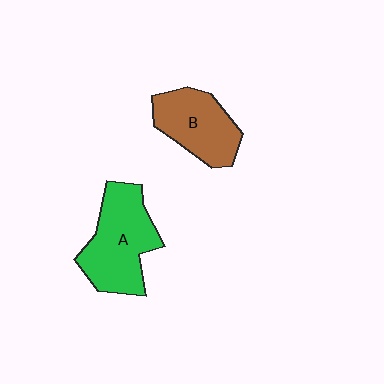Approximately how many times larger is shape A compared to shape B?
Approximately 1.3 times.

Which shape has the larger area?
Shape A (green).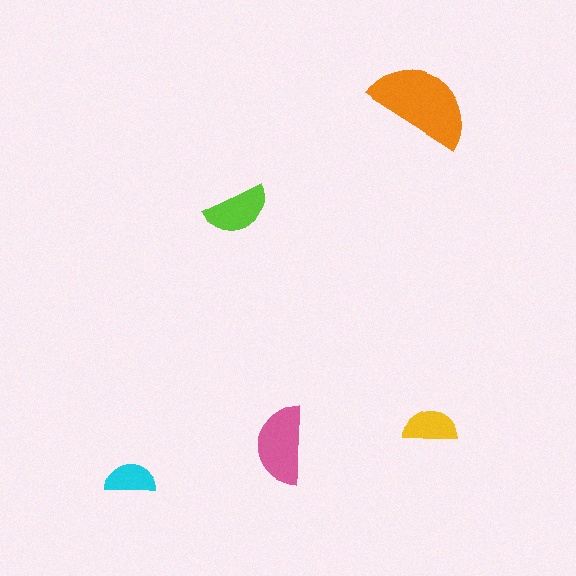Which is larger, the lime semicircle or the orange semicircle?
The orange one.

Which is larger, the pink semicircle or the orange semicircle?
The orange one.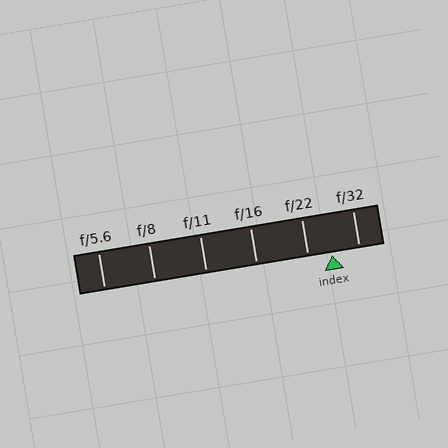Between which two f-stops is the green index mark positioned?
The index mark is between f/22 and f/32.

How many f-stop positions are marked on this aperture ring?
There are 6 f-stop positions marked.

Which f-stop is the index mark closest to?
The index mark is closest to f/22.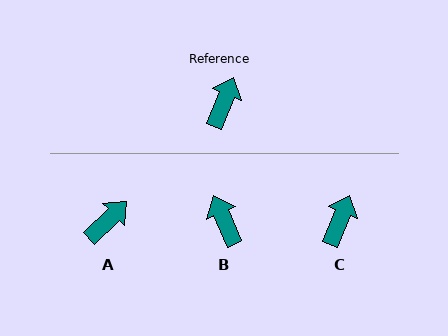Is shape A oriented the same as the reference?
No, it is off by about 23 degrees.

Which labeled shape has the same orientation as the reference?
C.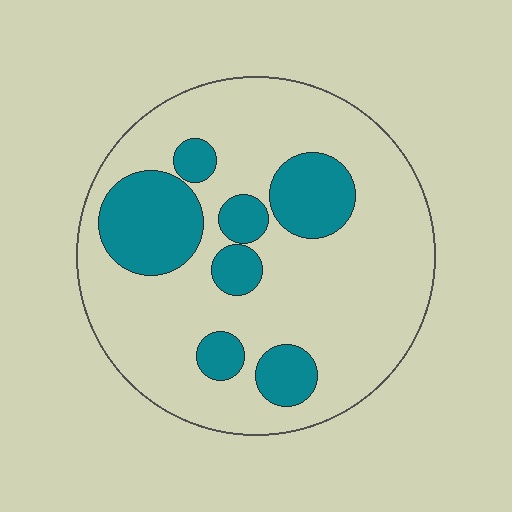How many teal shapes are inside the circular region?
7.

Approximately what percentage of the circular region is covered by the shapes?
Approximately 25%.